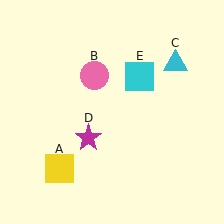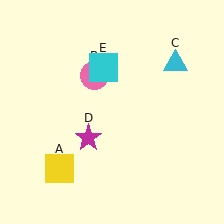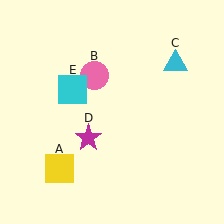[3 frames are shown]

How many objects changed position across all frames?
1 object changed position: cyan square (object E).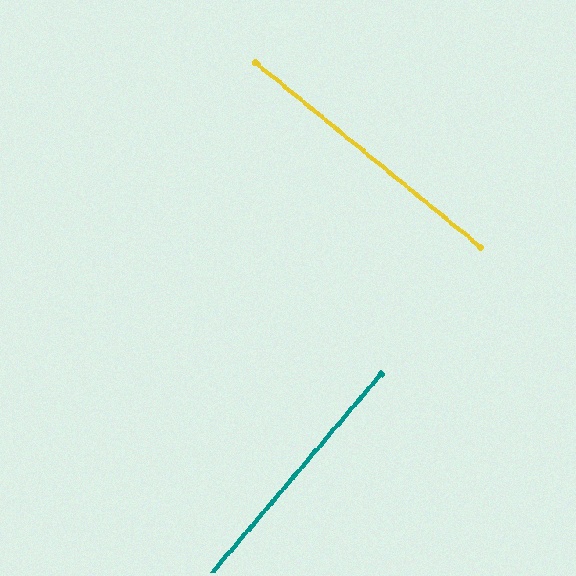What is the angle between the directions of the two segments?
Approximately 89 degrees.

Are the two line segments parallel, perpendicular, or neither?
Perpendicular — they meet at approximately 89°.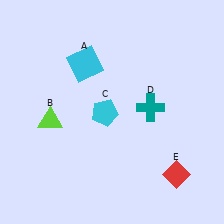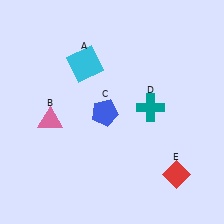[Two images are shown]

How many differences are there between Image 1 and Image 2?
There are 2 differences between the two images.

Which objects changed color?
B changed from lime to pink. C changed from cyan to blue.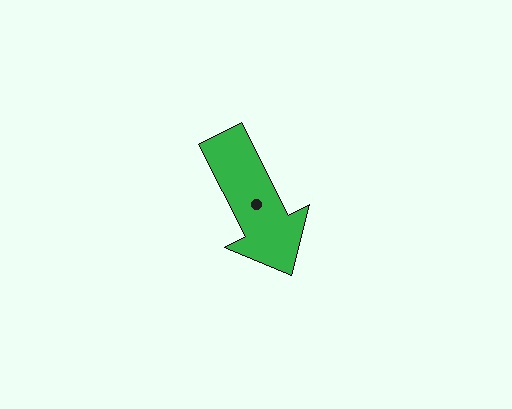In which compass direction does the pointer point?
Southeast.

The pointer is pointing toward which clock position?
Roughly 5 o'clock.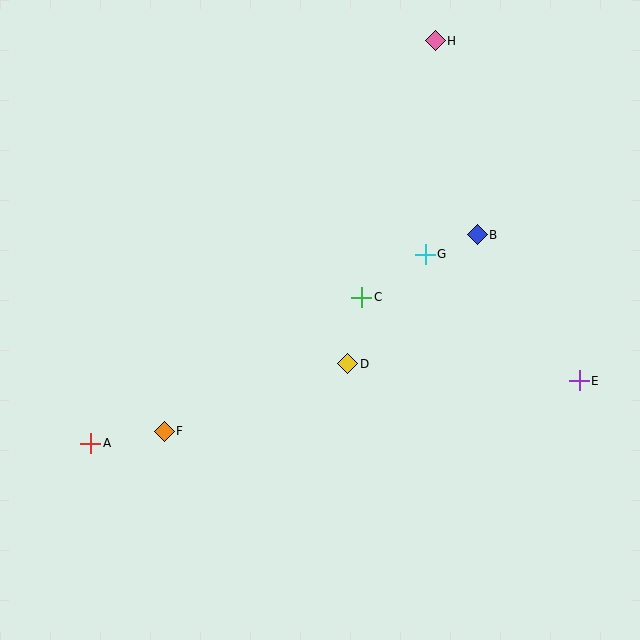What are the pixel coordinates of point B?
Point B is at (477, 235).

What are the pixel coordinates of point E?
Point E is at (579, 381).